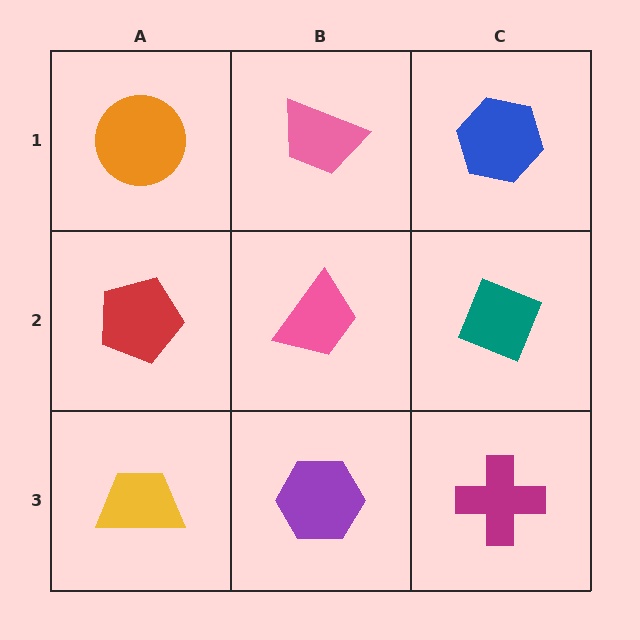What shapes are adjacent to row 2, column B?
A pink trapezoid (row 1, column B), a purple hexagon (row 3, column B), a red pentagon (row 2, column A), a teal diamond (row 2, column C).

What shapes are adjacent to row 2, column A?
An orange circle (row 1, column A), a yellow trapezoid (row 3, column A), a pink trapezoid (row 2, column B).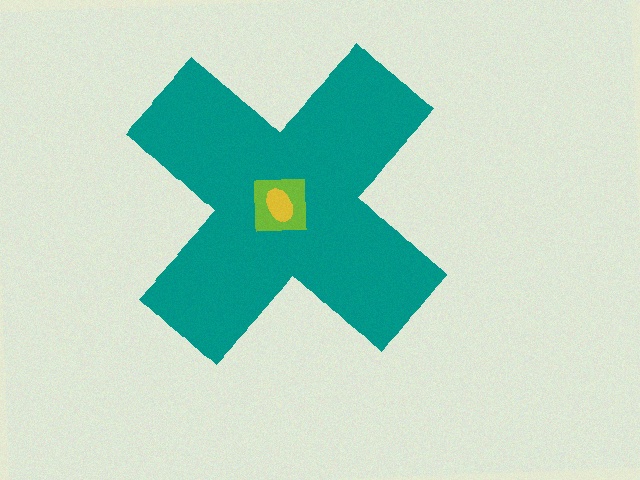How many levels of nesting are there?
3.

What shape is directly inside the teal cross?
The lime square.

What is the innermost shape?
The yellow ellipse.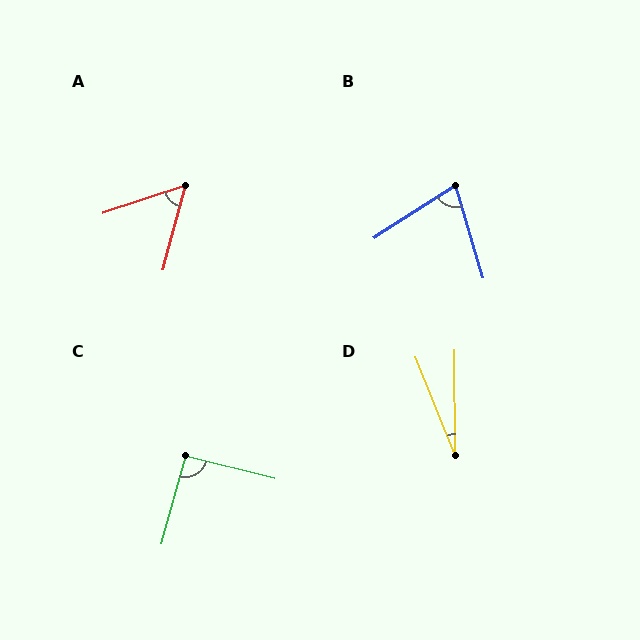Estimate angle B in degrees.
Approximately 74 degrees.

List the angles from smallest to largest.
D (22°), A (57°), B (74°), C (91°).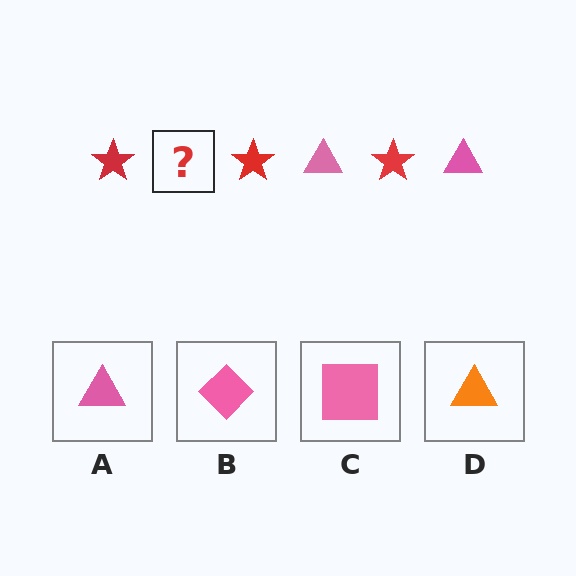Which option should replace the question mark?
Option A.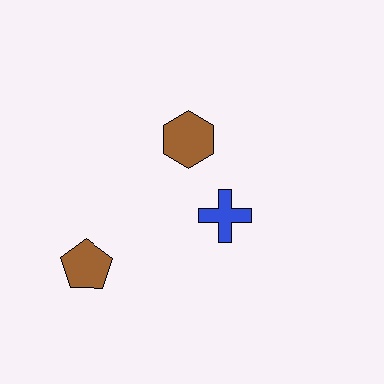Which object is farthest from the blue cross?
The brown pentagon is farthest from the blue cross.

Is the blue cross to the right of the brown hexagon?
Yes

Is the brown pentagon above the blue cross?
No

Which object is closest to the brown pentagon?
The blue cross is closest to the brown pentagon.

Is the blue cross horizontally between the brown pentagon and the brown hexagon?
No